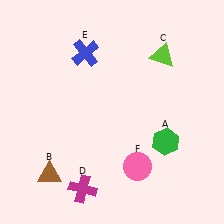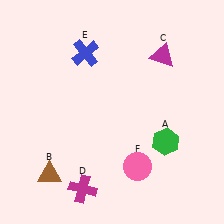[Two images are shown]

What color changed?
The triangle (C) changed from lime in Image 1 to magenta in Image 2.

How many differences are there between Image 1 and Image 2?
There is 1 difference between the two images.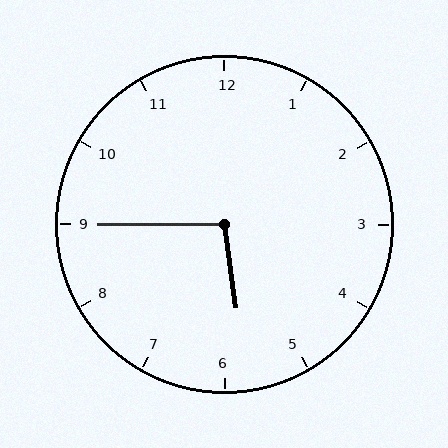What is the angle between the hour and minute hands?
Approximately 98 degrees.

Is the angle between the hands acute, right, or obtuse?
It is obtuse.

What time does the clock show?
5:45.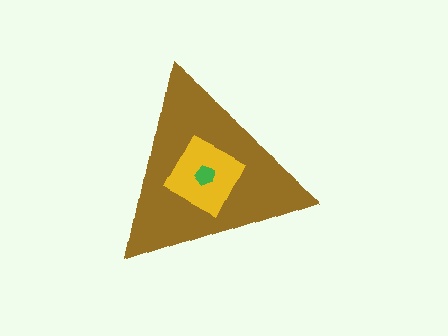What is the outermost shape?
The brown triangle.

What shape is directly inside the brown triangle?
The yellow diamond.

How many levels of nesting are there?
3.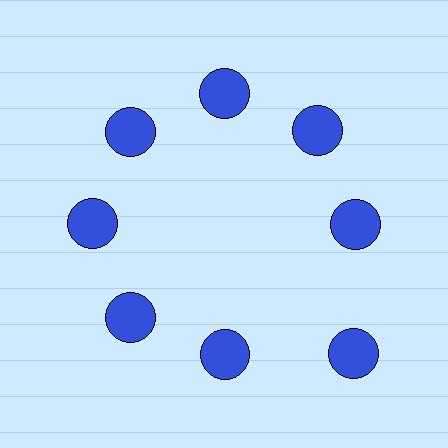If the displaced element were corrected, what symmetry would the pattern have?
It would have 8-fold rotational symmetry — the pattern would map onto itself every 45 degrees.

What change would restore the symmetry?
The symmetry would be restored by moving it inward, back onto the ring so that all 8 circles sit at equal angles and equal distance from the center.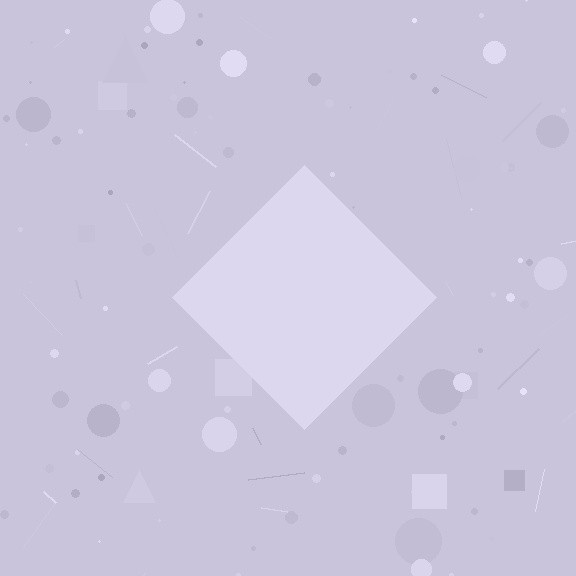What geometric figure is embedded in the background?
A diamond is embedded in the background.